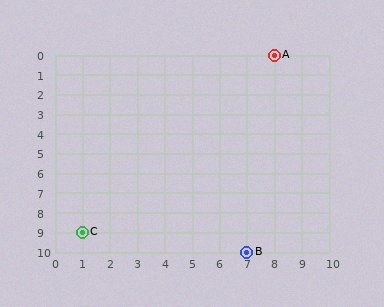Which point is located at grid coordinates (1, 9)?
Point C is at (1, 9).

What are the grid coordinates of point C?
Point C is at grid coordinates (1, 9).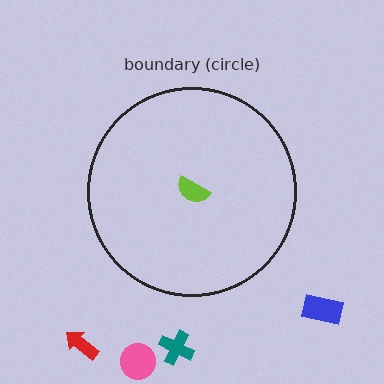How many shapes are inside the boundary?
1 inside, 4 outside.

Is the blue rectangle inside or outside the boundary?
Outside.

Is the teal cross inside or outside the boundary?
Outside.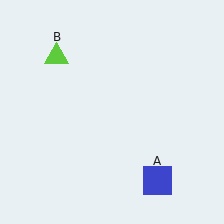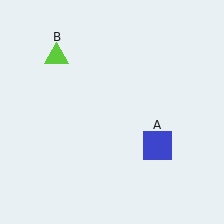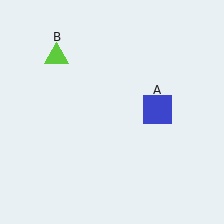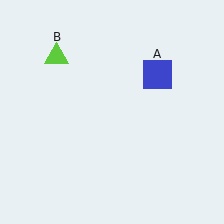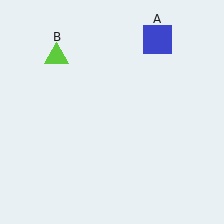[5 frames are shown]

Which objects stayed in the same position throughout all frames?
Lime triangle (object B) remained stationary.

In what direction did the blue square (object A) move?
The blue square (object A) moved up.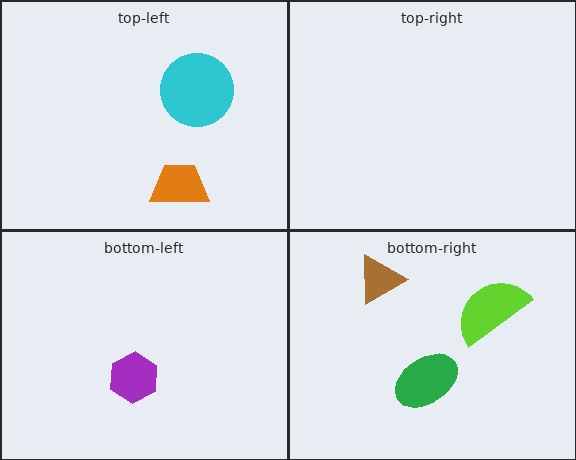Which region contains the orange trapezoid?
The top-left region.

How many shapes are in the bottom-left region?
1.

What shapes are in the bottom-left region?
The purple hexagon.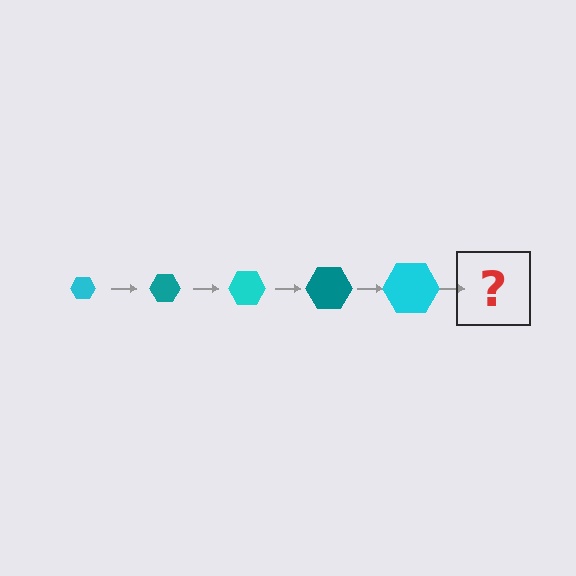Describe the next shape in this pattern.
It should be a teal hexagon, larger than the previous one.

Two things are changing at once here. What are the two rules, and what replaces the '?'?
The two rules are that the hexagon grows larger each step and the color cycles through cyan and teal. The '?' should be a teal hexagon, larger than the previous one.